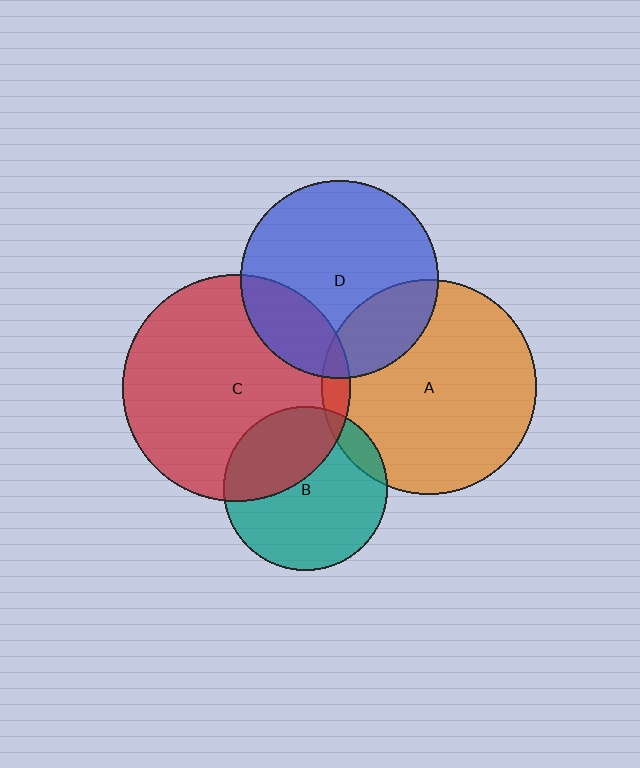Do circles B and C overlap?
Yes.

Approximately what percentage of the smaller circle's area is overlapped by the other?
Approximately 35%.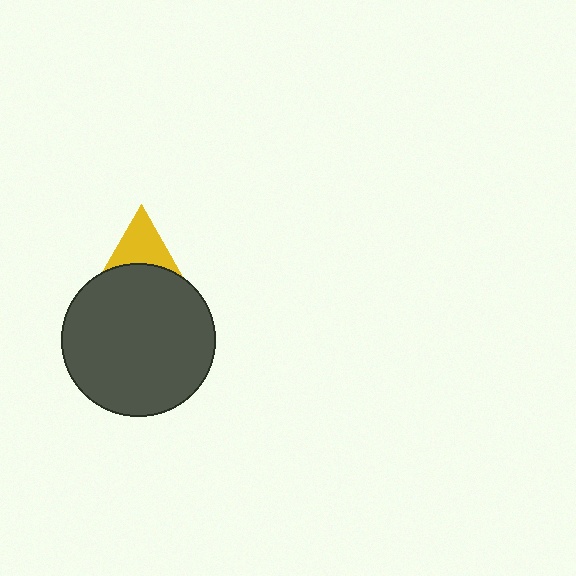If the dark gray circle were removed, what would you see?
You would see the complete yellow triangle.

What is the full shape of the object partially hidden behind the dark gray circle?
The partially hidden object is a yellow triangle.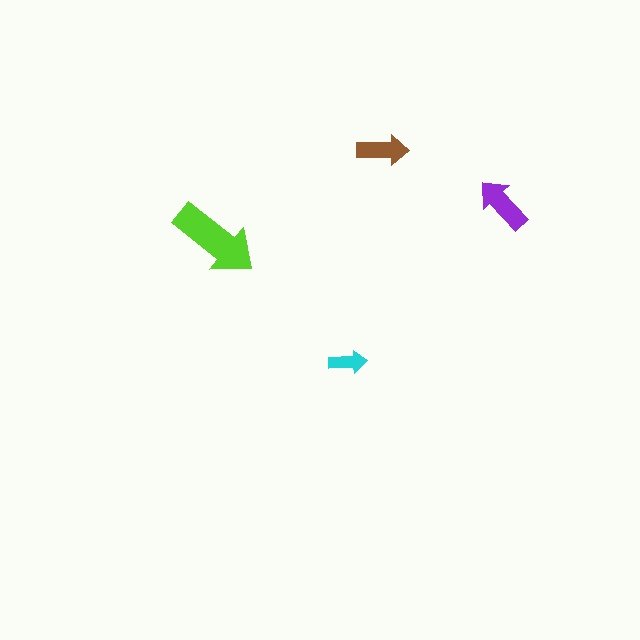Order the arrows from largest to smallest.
the lime one, the purple one, the brown one, the cyan one.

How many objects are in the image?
There are 4 objects in the image.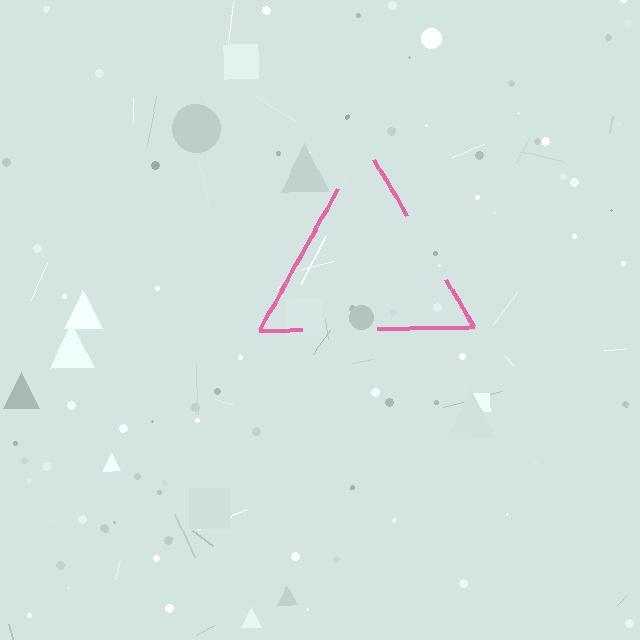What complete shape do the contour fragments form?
The contour fragments form a triangle.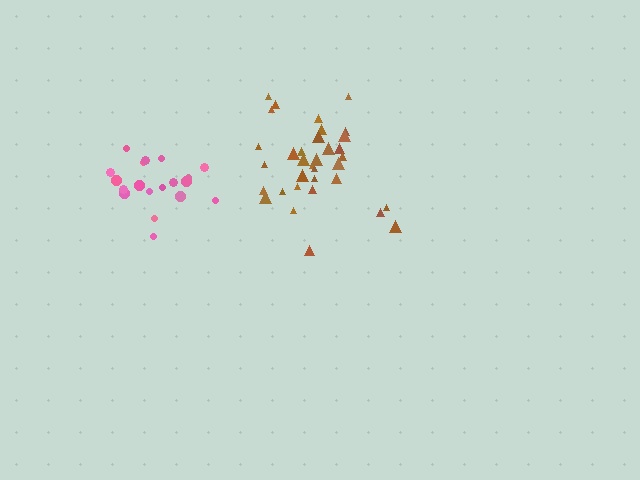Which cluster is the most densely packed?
Brown.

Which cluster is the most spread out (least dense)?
Pink.